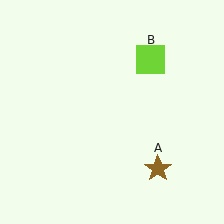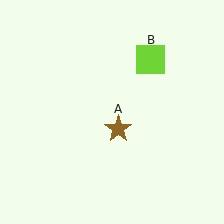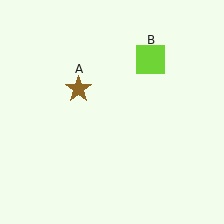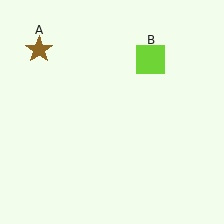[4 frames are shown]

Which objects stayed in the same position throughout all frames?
Lime square (object B) remained stationary.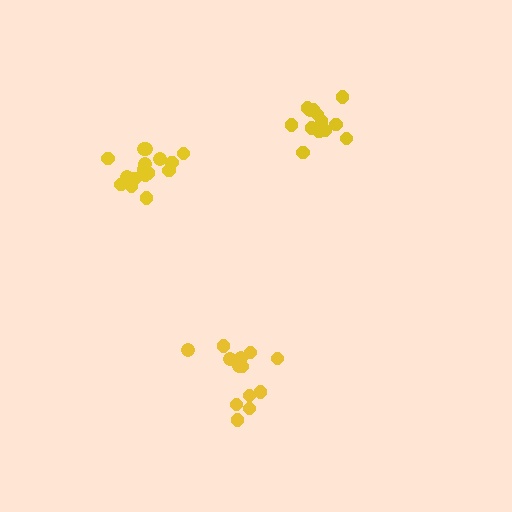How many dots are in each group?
Group 1: 14 dots, Group 2: 13 dots, Group 3: 16 dots (43 total).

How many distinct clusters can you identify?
There are 3 distinct clusters.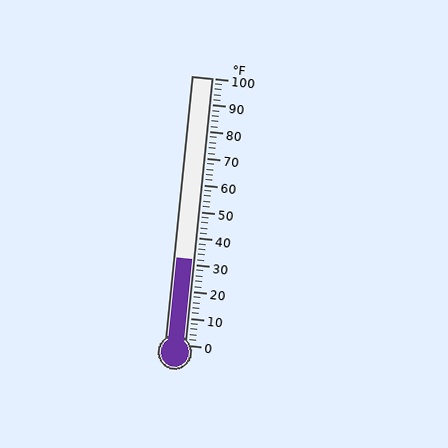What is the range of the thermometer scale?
The thermometer scale ranges from 0°F to 100°F.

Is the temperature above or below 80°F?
The temperature is below 80°F.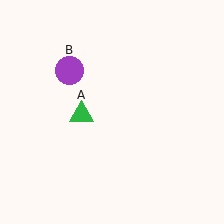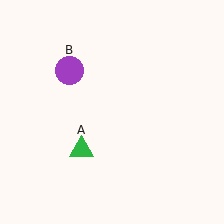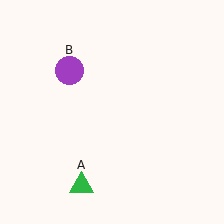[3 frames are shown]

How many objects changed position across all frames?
1 object changed position: green triangle (object A).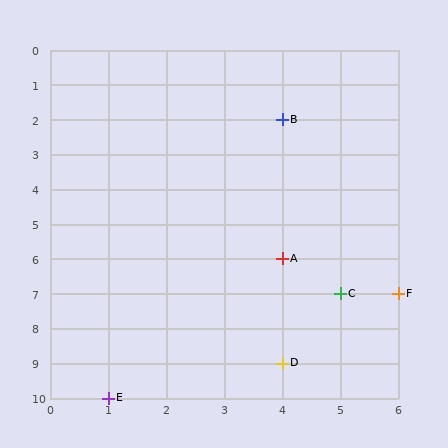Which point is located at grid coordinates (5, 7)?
Point C is at (5, 7).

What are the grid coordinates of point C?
Point C is at grid coordinates (5, 7).